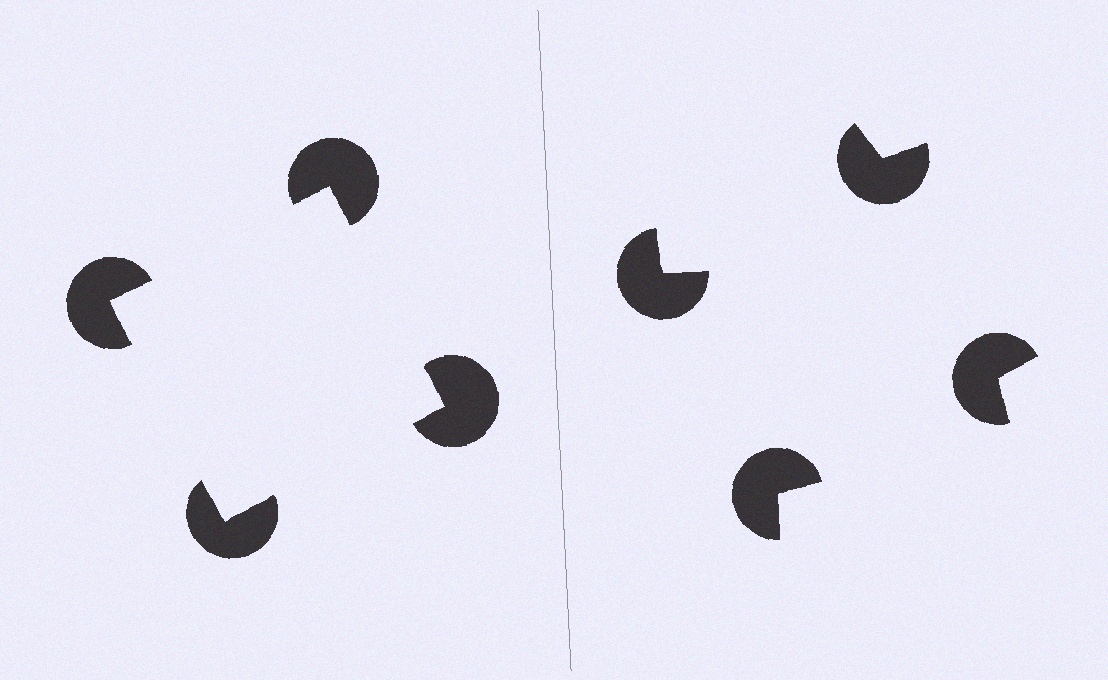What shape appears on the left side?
An illusory square.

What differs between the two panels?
The pac-man discs are positioned identically on both sides; only the wedge orientations differ. On the left they align to a square; on the right they are misaligned.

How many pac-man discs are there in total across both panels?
8 — 4 on each side.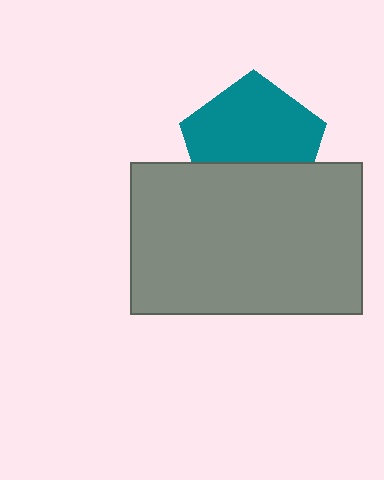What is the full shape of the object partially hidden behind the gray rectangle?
The partially hidden object is a teal pentagon.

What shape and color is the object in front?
The object in front is a gray rectangle.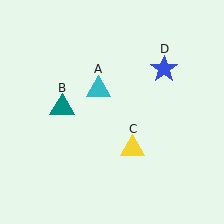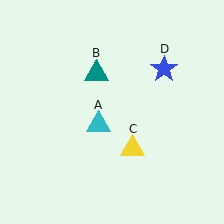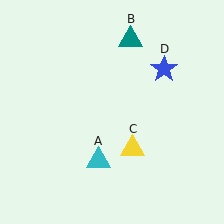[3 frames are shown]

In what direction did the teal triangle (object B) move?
The teal triangle (object B) moved up and to the right.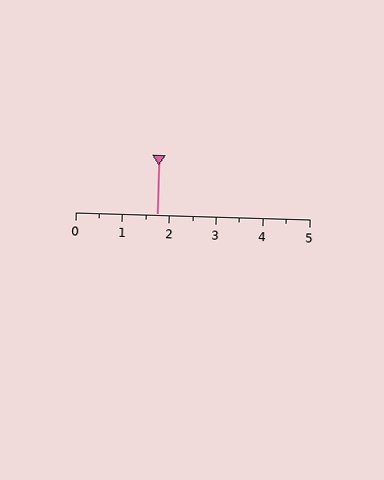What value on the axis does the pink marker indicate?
The marker indicates approximately 1.8.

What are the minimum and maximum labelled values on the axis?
The axis runs from 0 to 5.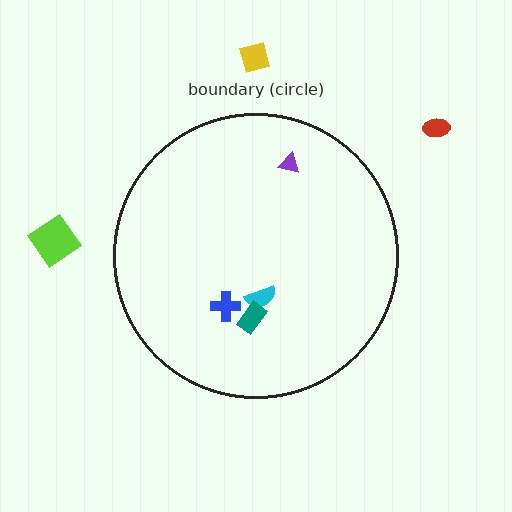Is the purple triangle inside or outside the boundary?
Inside.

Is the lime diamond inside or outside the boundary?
Outside.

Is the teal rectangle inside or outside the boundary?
Inside.